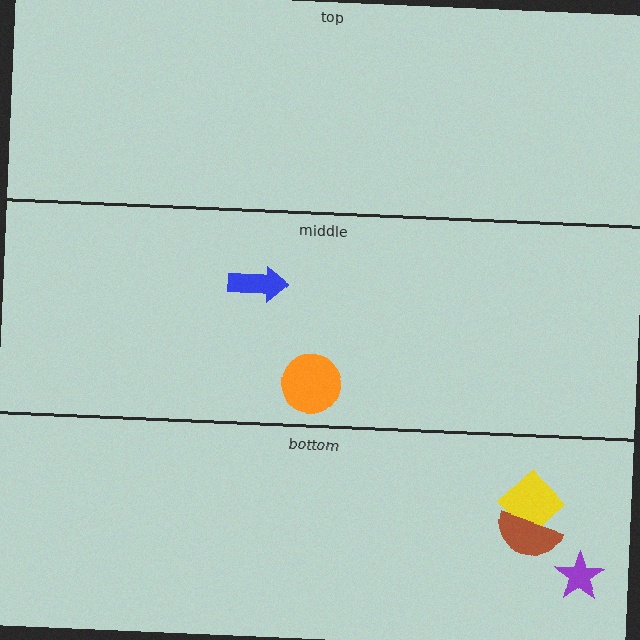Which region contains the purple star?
The bottom region.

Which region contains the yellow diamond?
The bottom region.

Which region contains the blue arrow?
The middle region.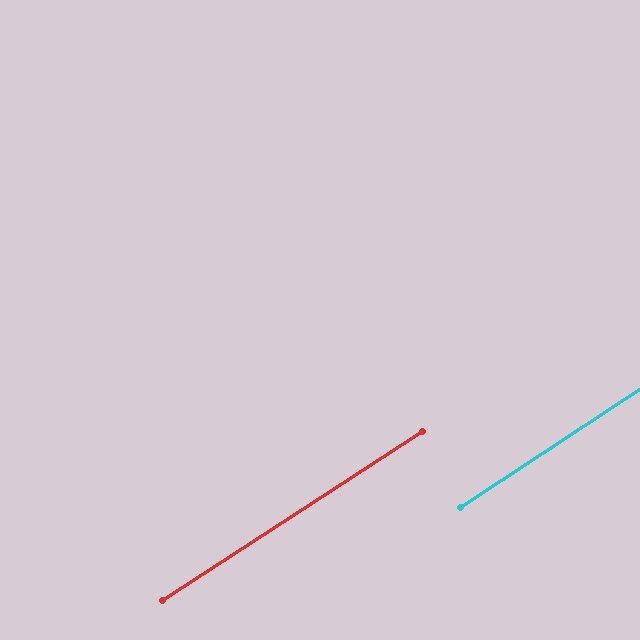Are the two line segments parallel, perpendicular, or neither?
Parallel — their directions differ by only 0.3°.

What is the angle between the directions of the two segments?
Approximately 0 degrees.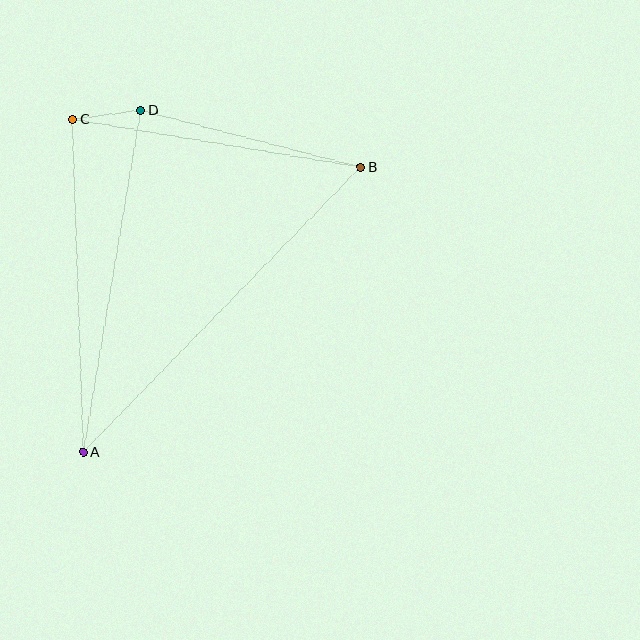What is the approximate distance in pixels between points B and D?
The distance between B and D is approximately 226 pixels.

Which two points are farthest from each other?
Points A and B are farthest from each other.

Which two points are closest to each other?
Points C and D are closest to each other.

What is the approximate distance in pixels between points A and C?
The distance between A and C is approximately 333 pixels.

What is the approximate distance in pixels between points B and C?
The distance between B and C is approximately 292 pixels.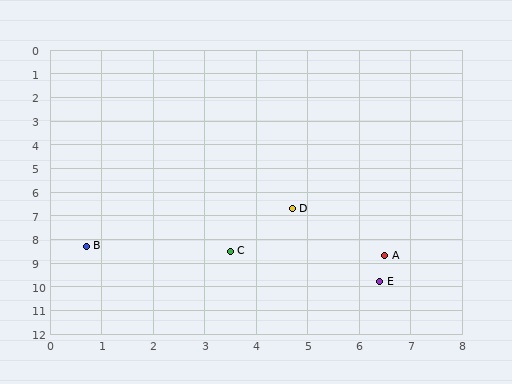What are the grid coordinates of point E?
Point E is at approximately (6.4, 9.8).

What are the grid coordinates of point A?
Point A is at approximately (6.5, 8.7).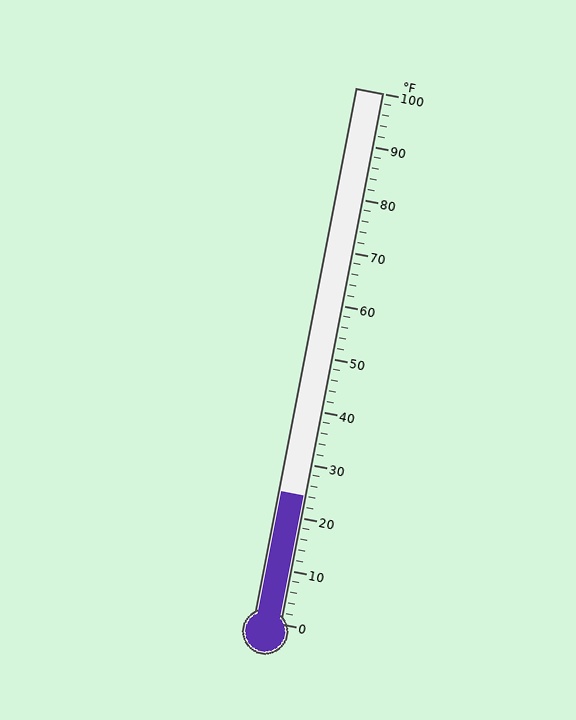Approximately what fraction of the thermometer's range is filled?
The thermometer is filled to approximately 25% of its range.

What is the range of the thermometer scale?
The thermometer scale ranges from 0°F to 100°F.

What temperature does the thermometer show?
The thermometer shows approximately 24°F.